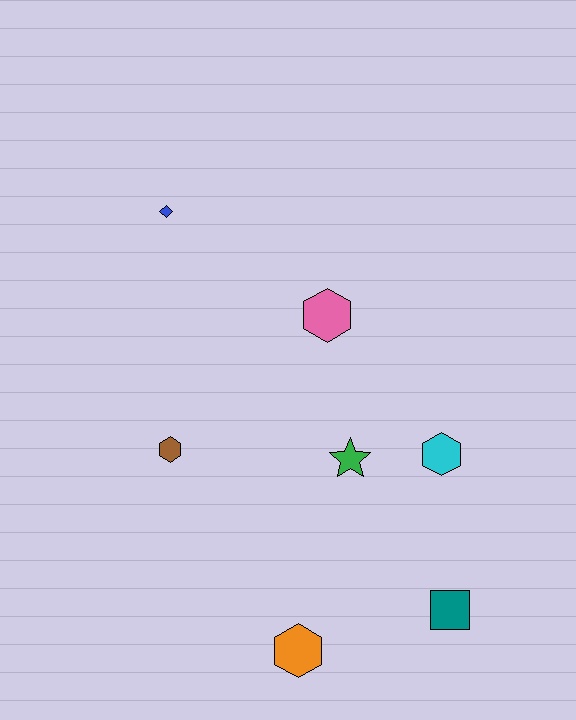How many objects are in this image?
There are 7 objects.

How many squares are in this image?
There is 1 square.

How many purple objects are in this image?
There are no purple objects.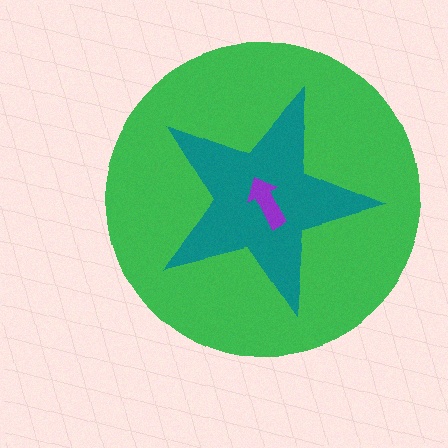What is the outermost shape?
The green circle.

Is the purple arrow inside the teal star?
Yes.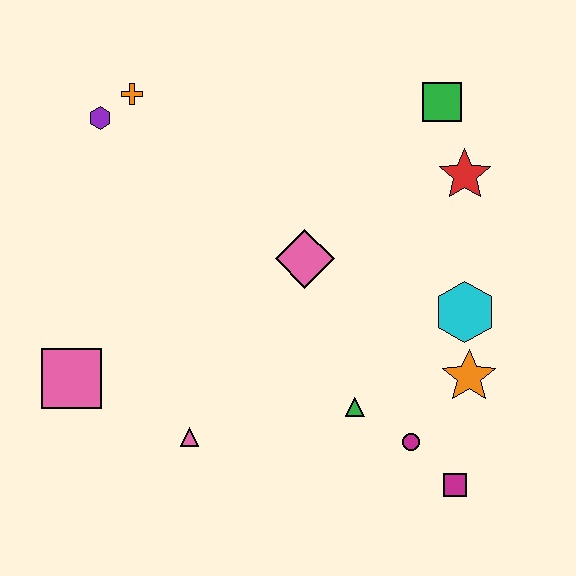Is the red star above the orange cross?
No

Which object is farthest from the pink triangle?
The green square is farthest from the pink triangle.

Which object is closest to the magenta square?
The magenta circle is closest to the magenta square.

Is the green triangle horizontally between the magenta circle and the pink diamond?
Yes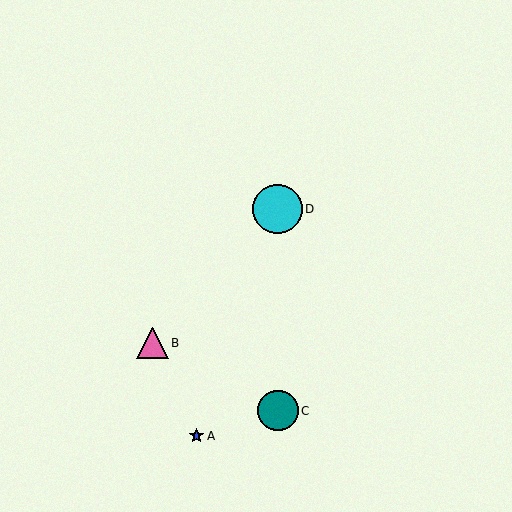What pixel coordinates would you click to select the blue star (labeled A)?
Click at (197, 436) to select the blue star A.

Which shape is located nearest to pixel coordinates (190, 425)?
The blue star (labeled A) at (197, 436) is nearest to that location.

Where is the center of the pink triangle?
The center of the pink triangle is at (153, 343).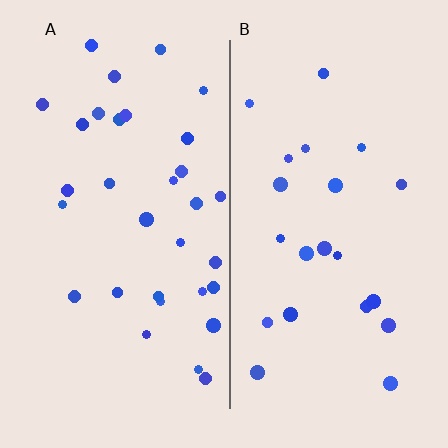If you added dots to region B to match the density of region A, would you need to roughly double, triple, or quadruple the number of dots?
Approximately double.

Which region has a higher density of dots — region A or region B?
A (the left).